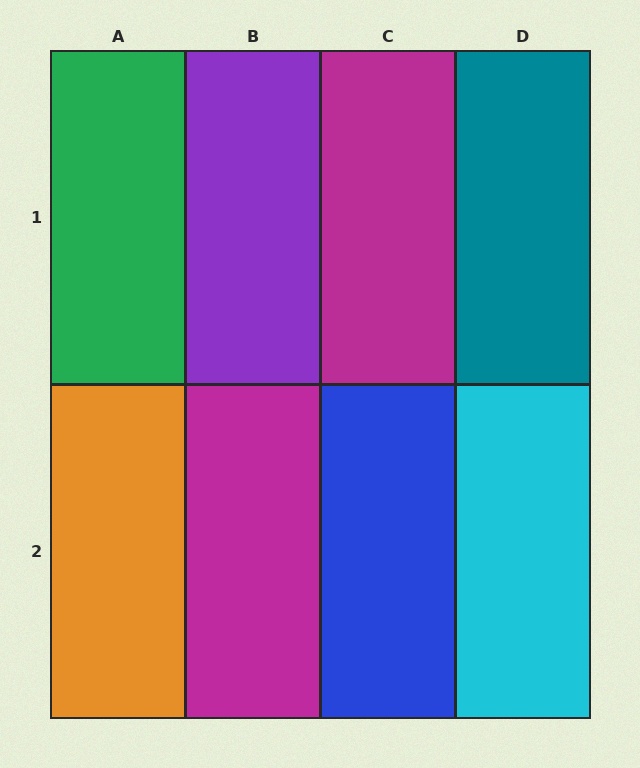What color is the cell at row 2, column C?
Blue.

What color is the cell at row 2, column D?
Cyan.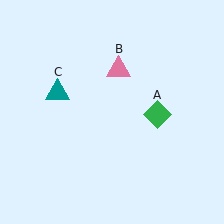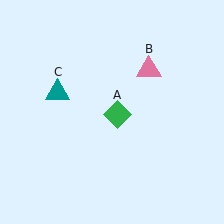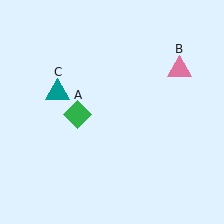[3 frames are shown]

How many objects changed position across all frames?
2 objects changed position: green diamond (object A), pink triangle (object B).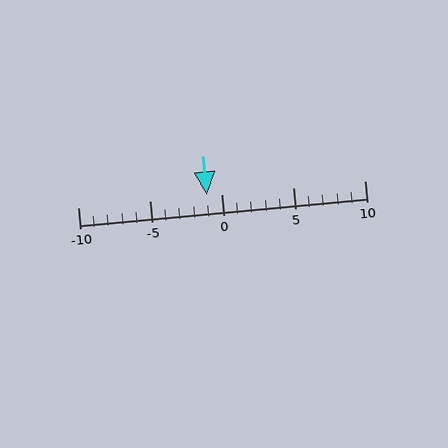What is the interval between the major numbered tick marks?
The major tick marks are spaced 5 units apart.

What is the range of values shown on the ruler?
The ruler shows values from -10 to 10.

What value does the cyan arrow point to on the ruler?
The cyan arrow points to approximately -1.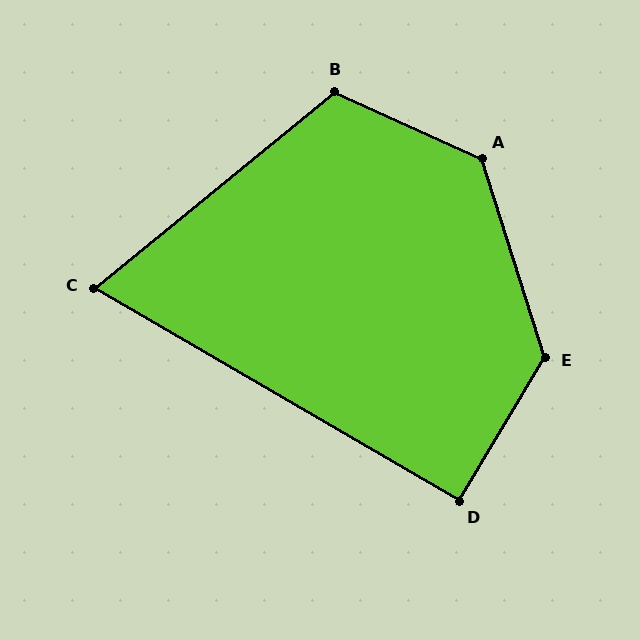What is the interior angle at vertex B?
Approximately 116 degrees (obtuse).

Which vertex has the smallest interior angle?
C, at approximately 69 degrees.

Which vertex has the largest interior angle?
A, at approximately 132 degrees.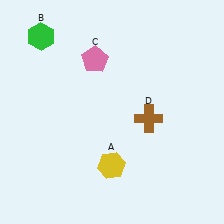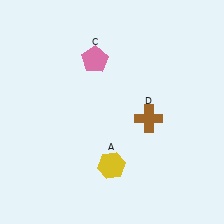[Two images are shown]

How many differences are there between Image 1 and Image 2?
There is 1 difference between the two images.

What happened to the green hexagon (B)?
The green hexagon (B) was removed in Image 2. It was in the top-left area of Image 1.